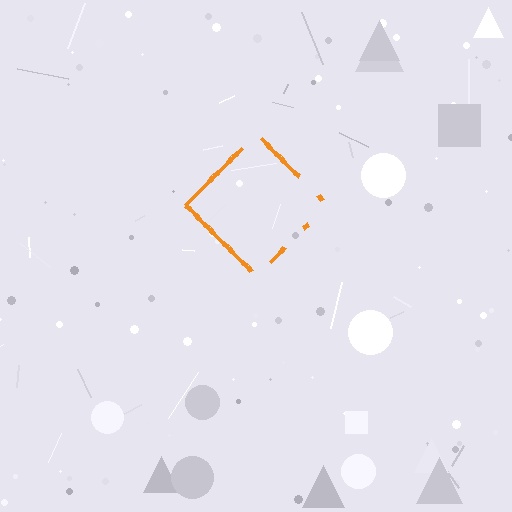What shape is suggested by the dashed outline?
The dashed outline suggests a diamond.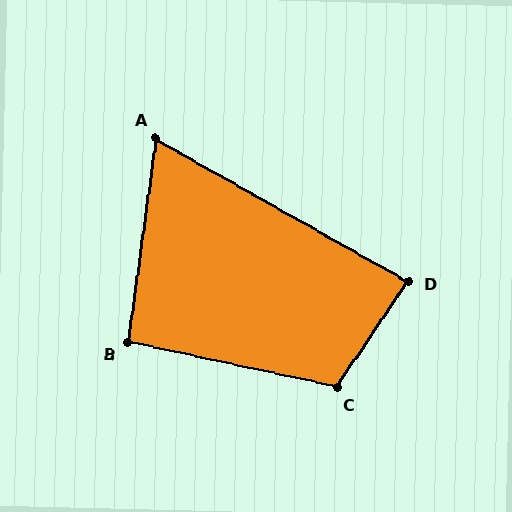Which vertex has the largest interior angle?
C, at approximately 112 degrees.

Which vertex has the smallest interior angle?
A, at approximately 68 degrees.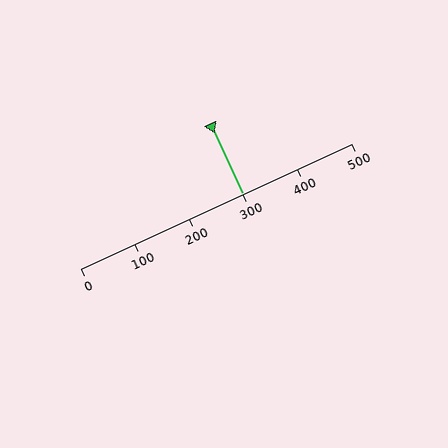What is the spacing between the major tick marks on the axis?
The major ticks are spaced 100 apart.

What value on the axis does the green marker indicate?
The marker indicates approximately 300.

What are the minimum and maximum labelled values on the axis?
The axis runs from 0 to 500.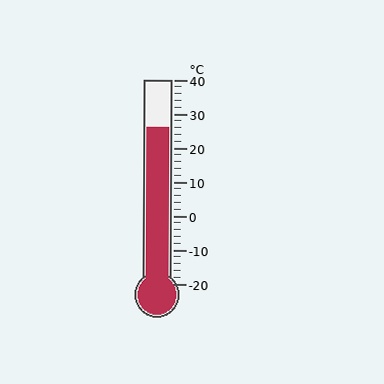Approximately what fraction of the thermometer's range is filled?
The thermometer is filled to approximately 75% of its range.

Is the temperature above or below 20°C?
The temperature is above 20°C.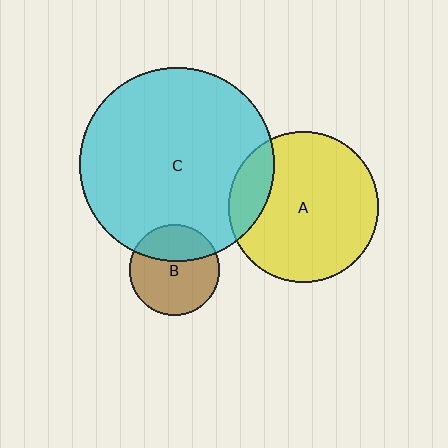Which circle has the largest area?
Circle C (cyan).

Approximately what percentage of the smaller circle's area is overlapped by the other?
Approximately 15%.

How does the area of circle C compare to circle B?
Approximately 4.6 times.